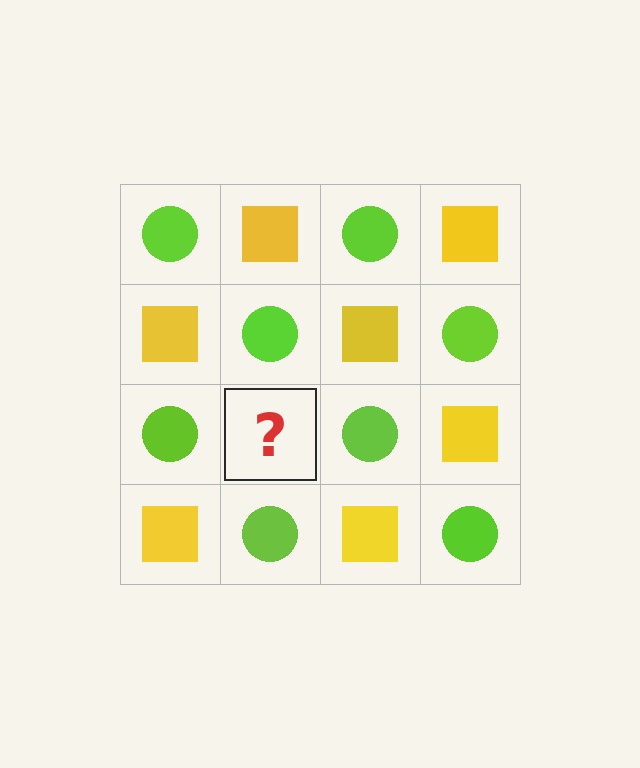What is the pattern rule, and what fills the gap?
The rule is that it alternates lime circle and yellow square in a checkerboard pattern. The gap should be filled with a yellow square.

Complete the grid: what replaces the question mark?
The question mark should be replaced with a yellow square.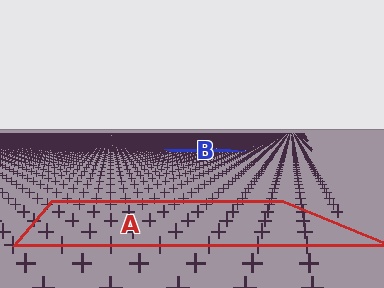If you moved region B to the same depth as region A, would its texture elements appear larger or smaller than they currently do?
They would appear larger. At a closer depth, the same texture elements are projected at a bigger on-screen size.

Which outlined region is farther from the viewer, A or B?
Region B is farther from the viewer — the texture elements inside it appear smaller and more densely packed.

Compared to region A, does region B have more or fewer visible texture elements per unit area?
Region B has more texture elements per unit area — they are packed more densely because it is farther away.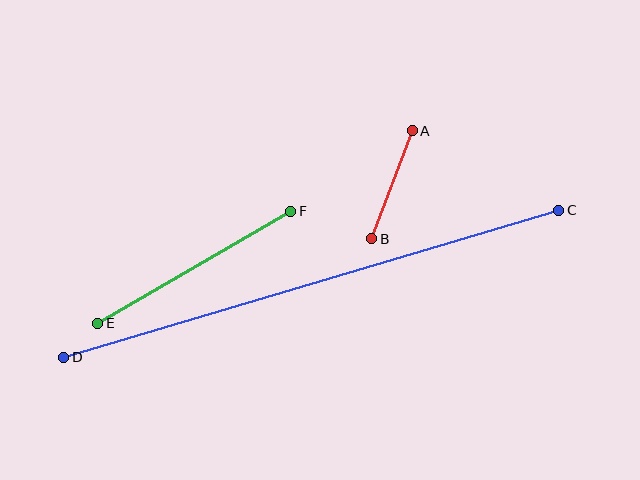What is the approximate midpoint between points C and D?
The midpoint is at approximately (311, 284) pixels.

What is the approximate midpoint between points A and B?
The midpoint is at approximately (392, 185) pixels.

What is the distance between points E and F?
The distance is approximately 223 pixels.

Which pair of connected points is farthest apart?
Points C and D are farthest apart.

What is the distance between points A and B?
The distance is approximately 115 pixels.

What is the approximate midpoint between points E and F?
The midpoint is at approximately (194, 267) pixels.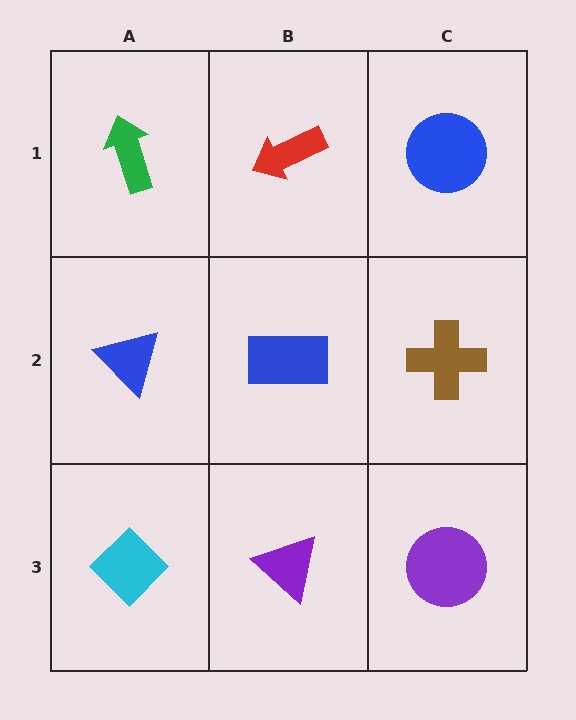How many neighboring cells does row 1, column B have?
3.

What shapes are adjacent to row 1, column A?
A blue triangle (row 2, column A), a red arrow (row 1, column B).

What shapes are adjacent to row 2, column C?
A blue circle (row 1, column C), a purple circle (row 3, column C), a blue rectangle (row 2, column B).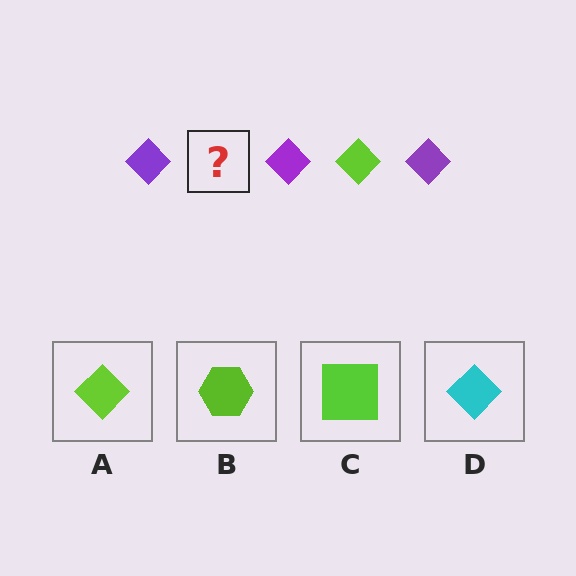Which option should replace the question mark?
Option A.